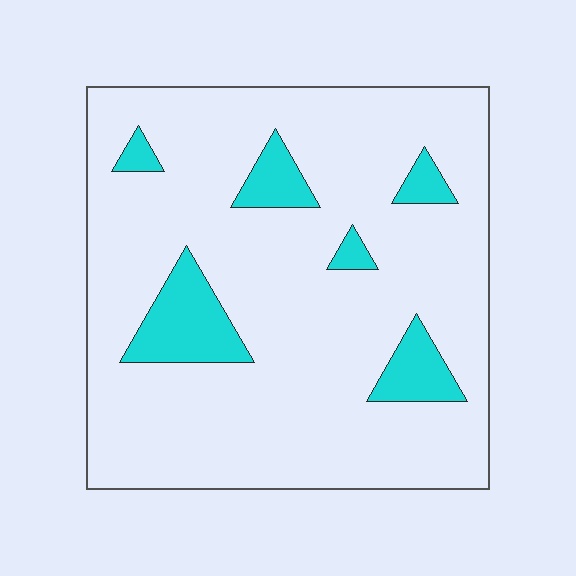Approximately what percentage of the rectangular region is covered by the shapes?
Approximately 15%.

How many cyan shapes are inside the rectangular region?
6.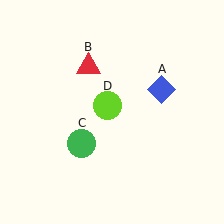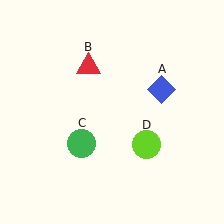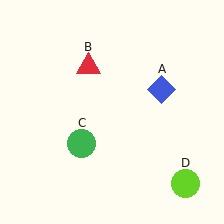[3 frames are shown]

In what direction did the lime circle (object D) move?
The lime circle (object D) moved down and to the right.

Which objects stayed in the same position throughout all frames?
Blue diamond (object A) and red triangle (object B) and green circle (object C) remained stationary.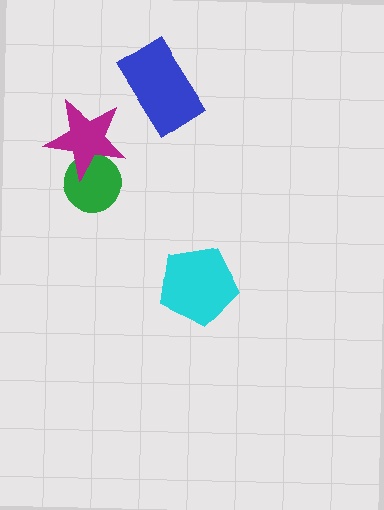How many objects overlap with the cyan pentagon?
0 objects overlap with the cyan pentagon.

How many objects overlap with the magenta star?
1 object overlaps with the magenta star.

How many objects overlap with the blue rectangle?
0 objects overlap with the blue rectangle.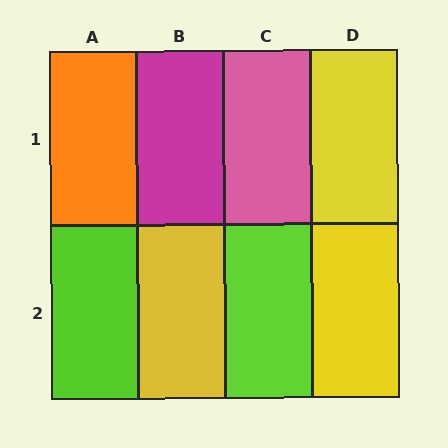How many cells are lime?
2 cells are lime.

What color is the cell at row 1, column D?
Yellow.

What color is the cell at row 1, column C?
Pink.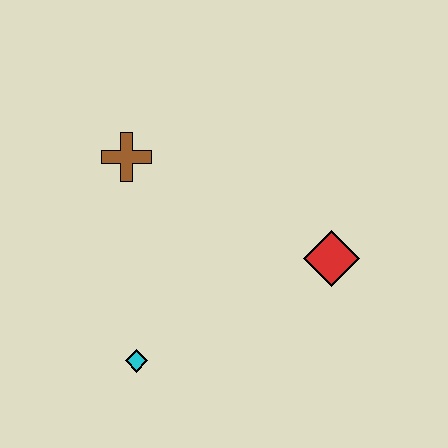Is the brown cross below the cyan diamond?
No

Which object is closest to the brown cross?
The cyan diamond is closest to the brown cross.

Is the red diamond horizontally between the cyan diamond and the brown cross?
No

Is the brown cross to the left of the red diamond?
Yes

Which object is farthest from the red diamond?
The brown cross is farthest from the red diamond.